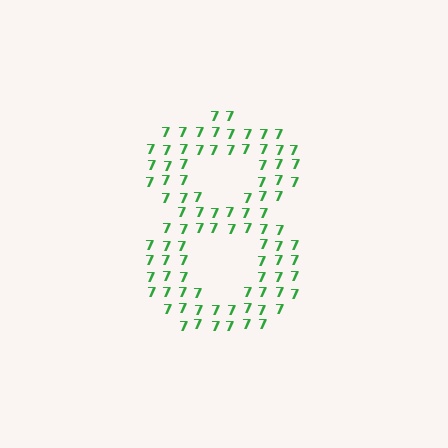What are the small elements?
The small elements are digit 7's.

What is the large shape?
The large shape is the digit 8.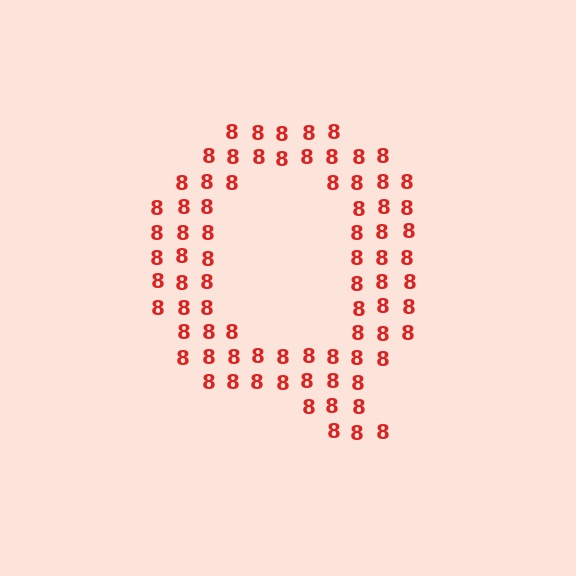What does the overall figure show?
The overall figure shows the letter Q.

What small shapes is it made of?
It is made of small digit 8's.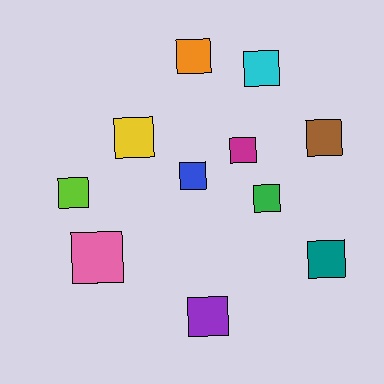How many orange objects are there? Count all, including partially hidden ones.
There is 1 orange object.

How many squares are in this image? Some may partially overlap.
There are 11 squares.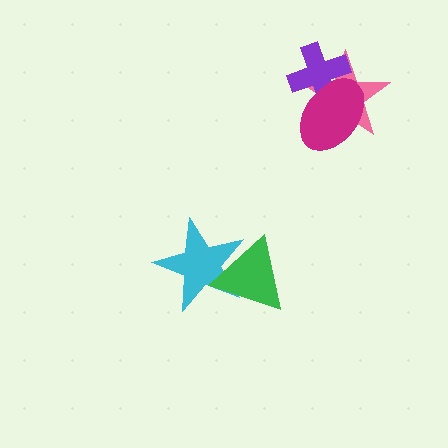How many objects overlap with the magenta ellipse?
2 objects overlap with the magenta ellipse.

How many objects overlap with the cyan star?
1 object overlaps with the cyan star.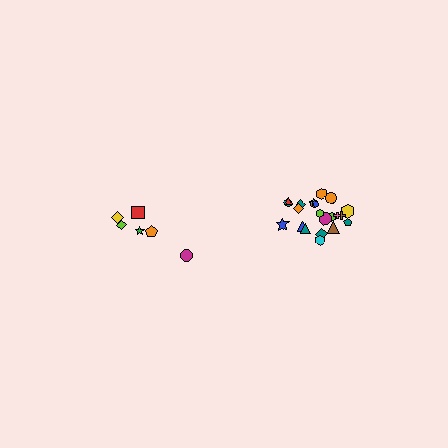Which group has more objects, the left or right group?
The right group.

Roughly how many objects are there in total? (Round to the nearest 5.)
Roughly 30 objects in total.